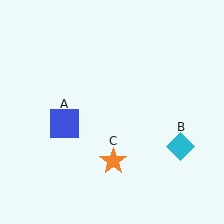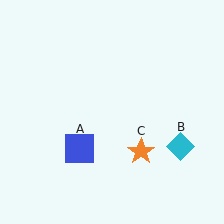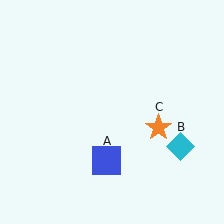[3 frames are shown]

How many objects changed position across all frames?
2 objects changed position: blue square (object A), orange star (object C).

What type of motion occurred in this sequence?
The blue square (object A), orange star (object C) rotated counterclockwise around the center of the scene.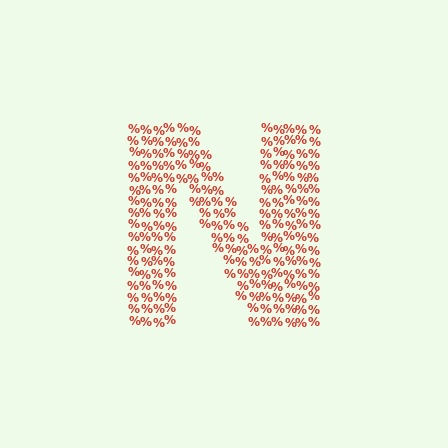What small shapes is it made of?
It is made of small percent signs.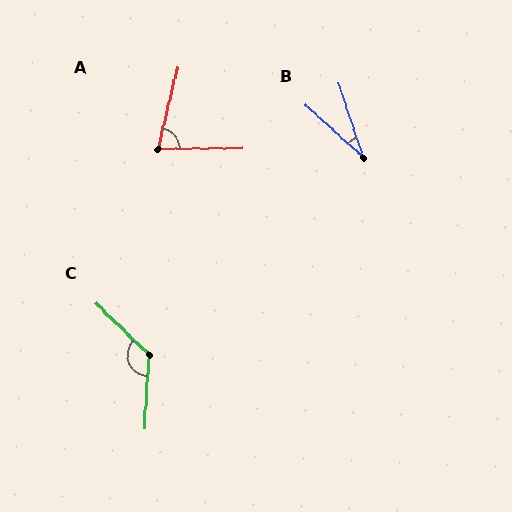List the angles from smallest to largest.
B (30°), A (76°), C (131°).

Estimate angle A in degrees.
Approximately 76 degrees.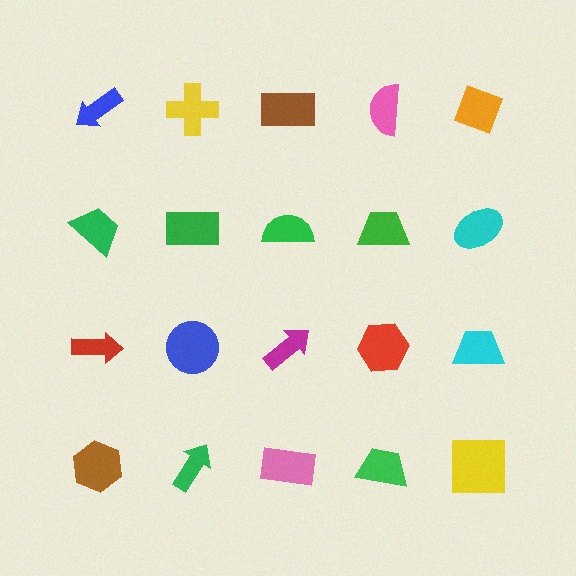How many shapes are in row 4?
5 shapes.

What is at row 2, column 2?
A green rectangle.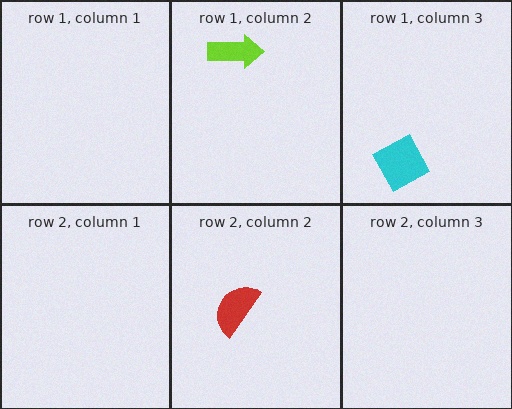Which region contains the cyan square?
The row 1, column 3 region.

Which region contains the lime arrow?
The row 1, column 2 region.